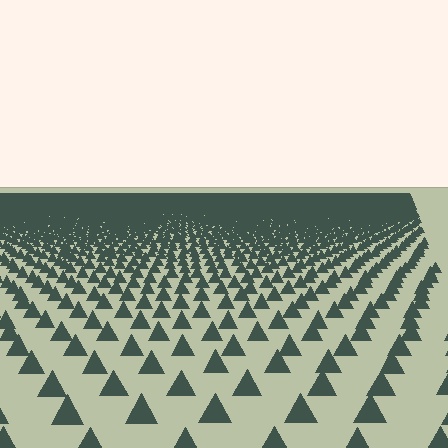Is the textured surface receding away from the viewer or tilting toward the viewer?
The surface is receding away from the viewer. Texture elements get smaller and denser toward the top.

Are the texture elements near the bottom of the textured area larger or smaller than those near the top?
Larger. Near the bottom, elements are closer to the viewer and appear at a bigger on-screen size.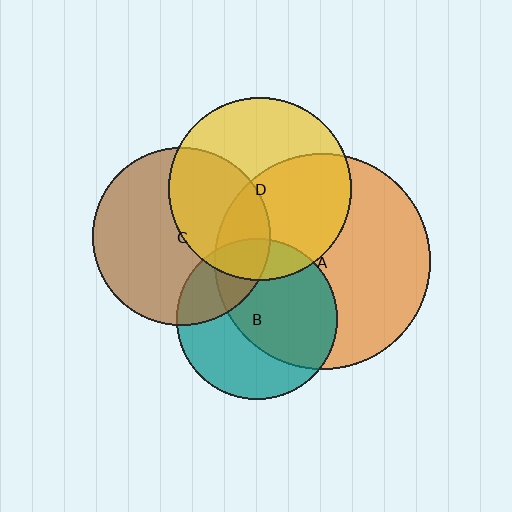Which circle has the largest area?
Circle A (orange).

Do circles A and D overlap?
Yes.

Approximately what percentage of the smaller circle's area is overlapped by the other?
Approximately 50%.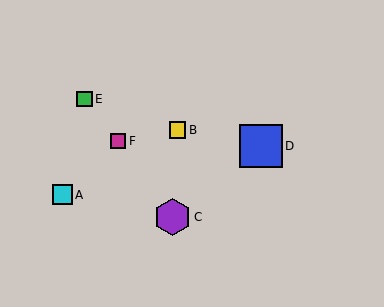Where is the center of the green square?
The center of the green square is at (85, 99).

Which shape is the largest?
The blue square (labeled D) is the largest.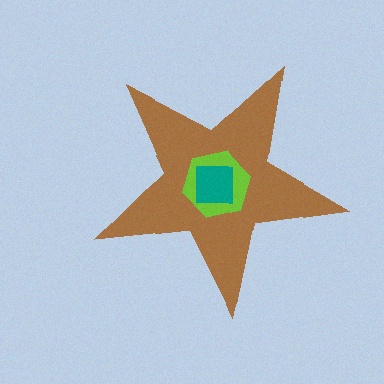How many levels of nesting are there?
3.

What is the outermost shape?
The brown star.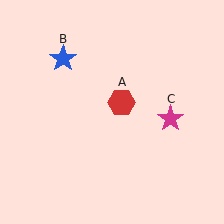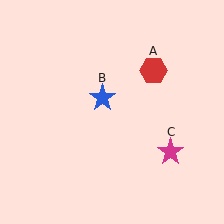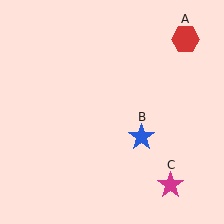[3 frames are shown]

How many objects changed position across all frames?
3 objects changed position: red hexagon (object A), blue star (object B), magenta star (object C).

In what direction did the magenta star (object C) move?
The magenta star (object C) moved down.